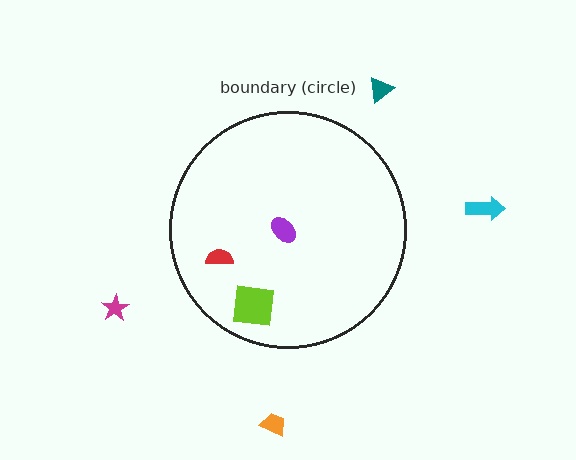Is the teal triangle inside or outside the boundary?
Outside.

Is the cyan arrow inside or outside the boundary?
Outside.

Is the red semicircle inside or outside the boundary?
Inside.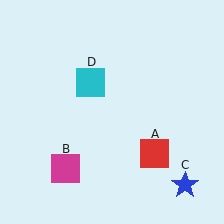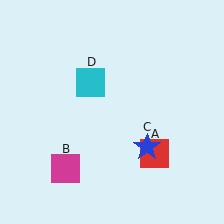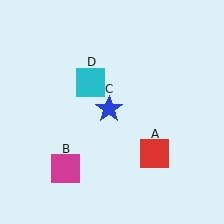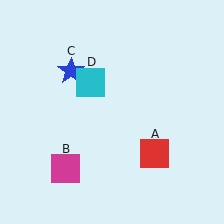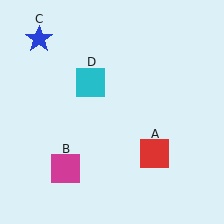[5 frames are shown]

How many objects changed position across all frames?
1 object changed position: blue star (object C).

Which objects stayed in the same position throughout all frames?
Red square (object A) and magenta square (object B) and cyan square (object D) remained stationary.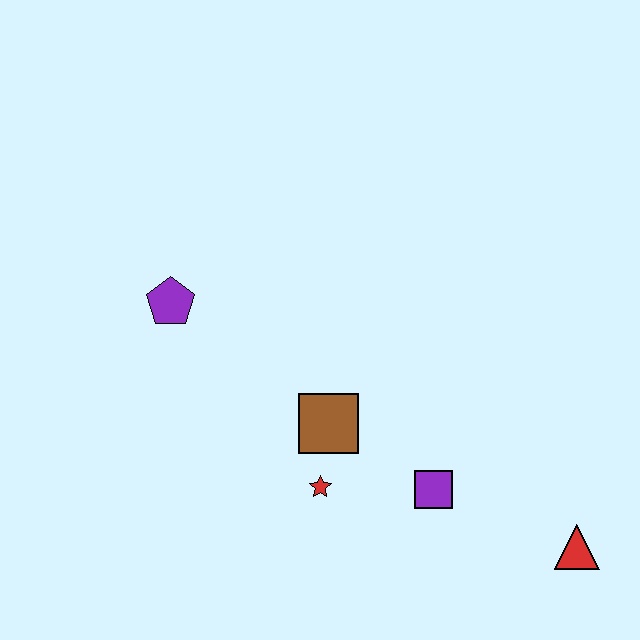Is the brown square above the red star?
Yes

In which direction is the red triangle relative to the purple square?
The red triangle is to the right of the purple square.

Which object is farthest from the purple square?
The purple pentagon is farthest from the purple square.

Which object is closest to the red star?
The brown square is closest to the red star.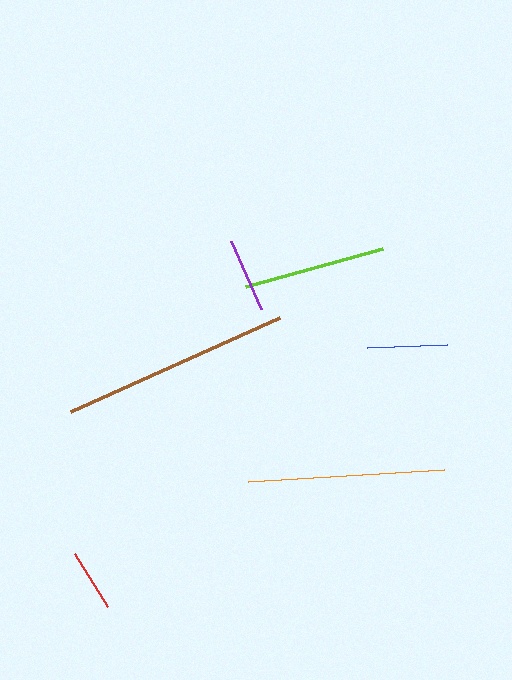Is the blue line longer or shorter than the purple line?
The blue line is longer than the purple line.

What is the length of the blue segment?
The blue segment is approximately 80 pixels long.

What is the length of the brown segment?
The brown segment is approximately 229 pixels long.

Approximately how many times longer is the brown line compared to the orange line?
The brown line is approximately 1.2 times the length of the orange line.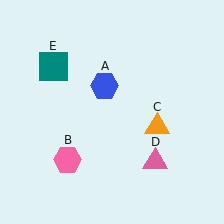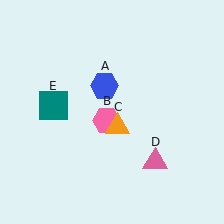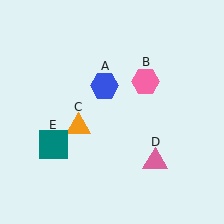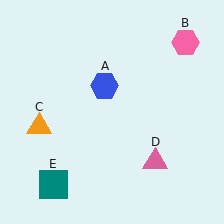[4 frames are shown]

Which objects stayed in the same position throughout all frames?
Blue hexagon (object A) and pink triangle (object D) remained stationary.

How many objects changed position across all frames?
3 objects changed position: pink hexagon (object B), orange triangle (object C), teal square (object E).